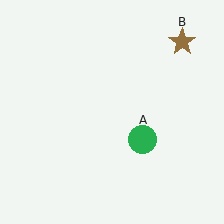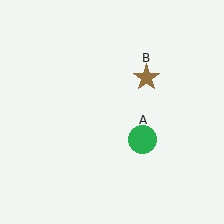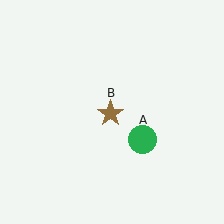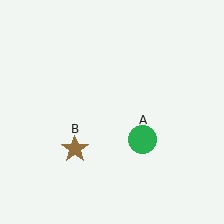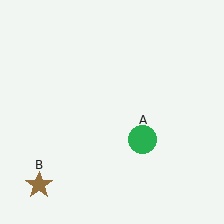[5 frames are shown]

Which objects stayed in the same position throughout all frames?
Green circle (object A) remained stationary.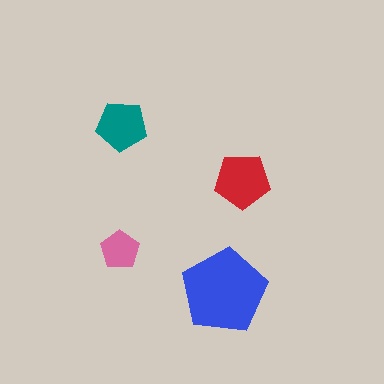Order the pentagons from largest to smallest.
the blue one, the red one, the teal one, the pink one.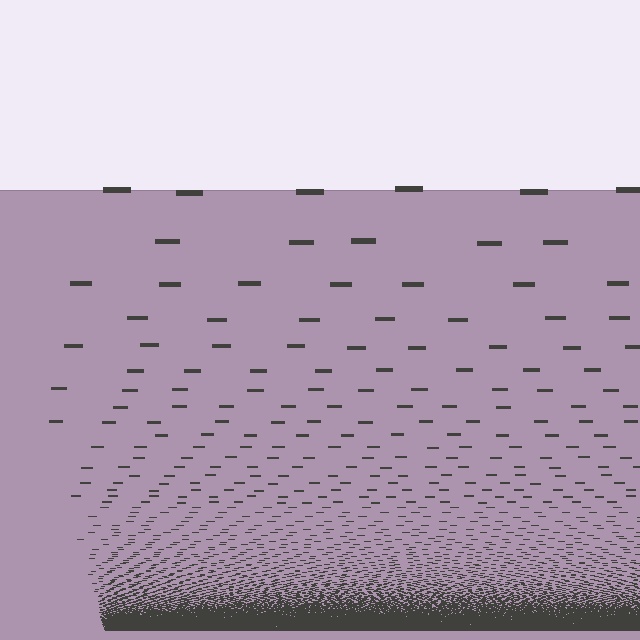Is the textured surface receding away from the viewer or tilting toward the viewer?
The surface appears to tilt toward the viewer. Texture elements get larger and sparser toward the top.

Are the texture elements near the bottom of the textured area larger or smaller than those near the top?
Smaller. The gradient is inverted — elements near the bottom are smaller and denser.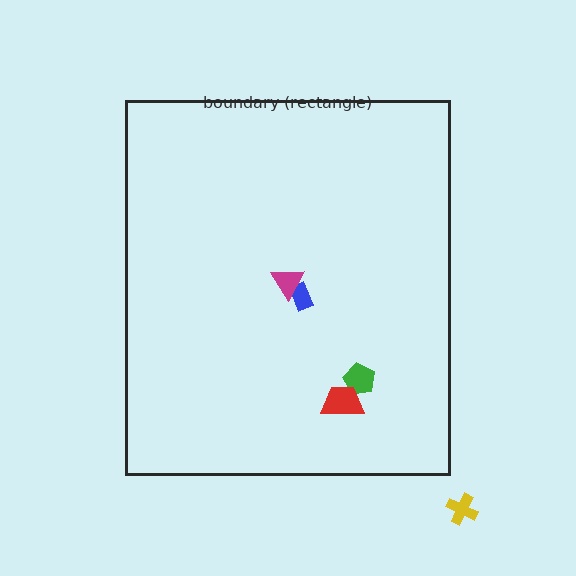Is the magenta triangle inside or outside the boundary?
Inside.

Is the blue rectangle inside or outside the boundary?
Inside.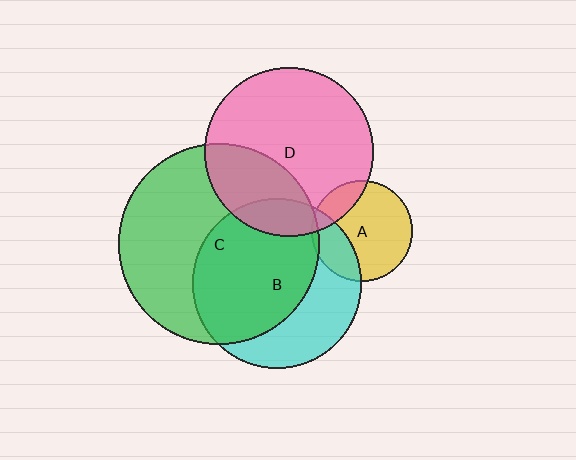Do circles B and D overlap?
Yes.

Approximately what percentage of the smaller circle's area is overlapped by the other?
Approximately 10%.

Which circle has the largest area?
Circle C (green).